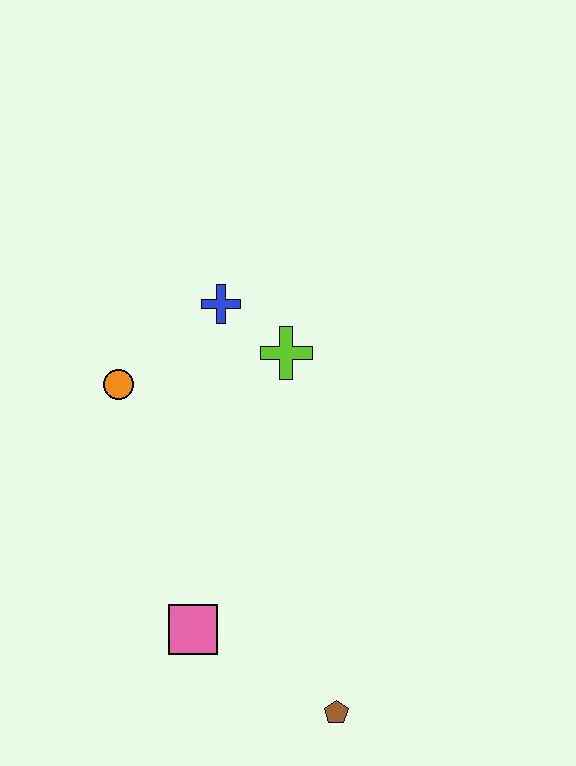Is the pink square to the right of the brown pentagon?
No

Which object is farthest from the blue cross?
The brown pentagon is farthest from the blue cross.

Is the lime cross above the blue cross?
No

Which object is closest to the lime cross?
The blue cross is closest to the lime cross.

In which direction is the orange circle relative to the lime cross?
The orange circle is to the left of the lime cross.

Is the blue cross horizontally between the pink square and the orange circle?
No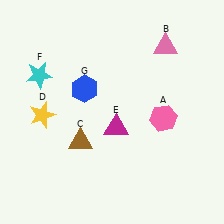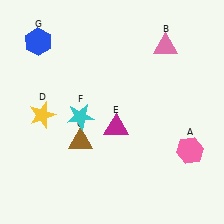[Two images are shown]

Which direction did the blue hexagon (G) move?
The blue hexagon (G) moved up.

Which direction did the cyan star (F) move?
The cyan star (F) moved down.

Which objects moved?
The objects that moved are: the pink hexagon (A), the cyan star (F), the blue hexagon (G).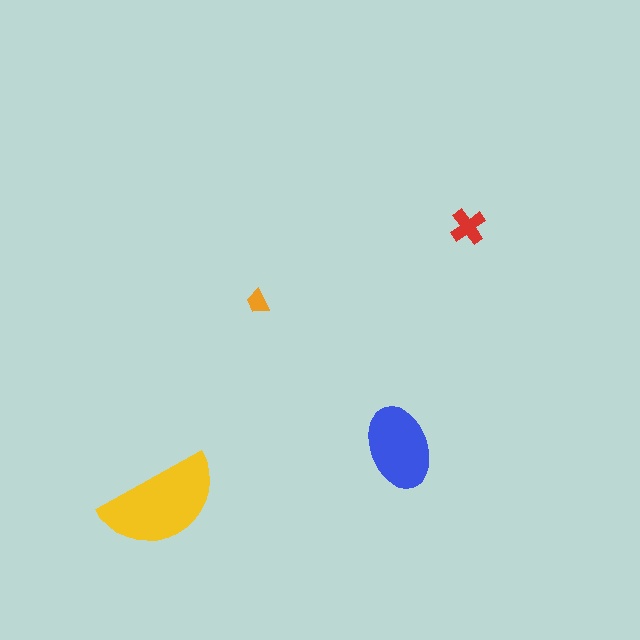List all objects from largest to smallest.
The yellow semicircle, the blue ellipse, the red cross, the orange trapezoid.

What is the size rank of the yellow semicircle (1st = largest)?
1st.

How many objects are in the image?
There are 4 objects in the image.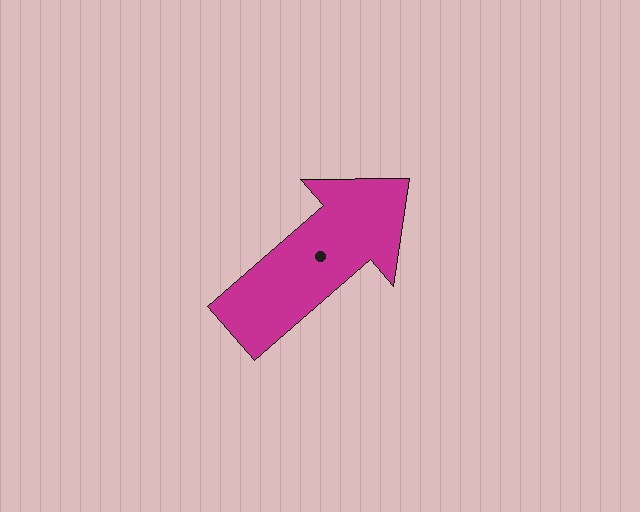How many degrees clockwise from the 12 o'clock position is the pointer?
Approximately 49 degrees.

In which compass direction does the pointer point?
Northeast.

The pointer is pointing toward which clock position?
Roughly 2 o'clock.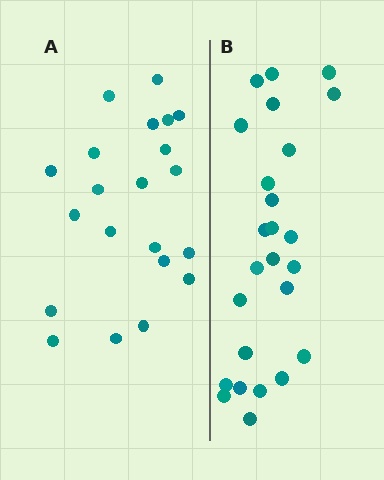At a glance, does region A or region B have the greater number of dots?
Region B (the right region) has more dots.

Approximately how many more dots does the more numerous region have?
Region B has about 4 more dots than region A.